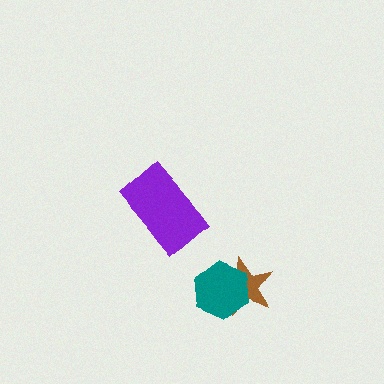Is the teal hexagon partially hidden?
No, no other shape covers it.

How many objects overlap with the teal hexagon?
1 object overlaps with the teal hexagon.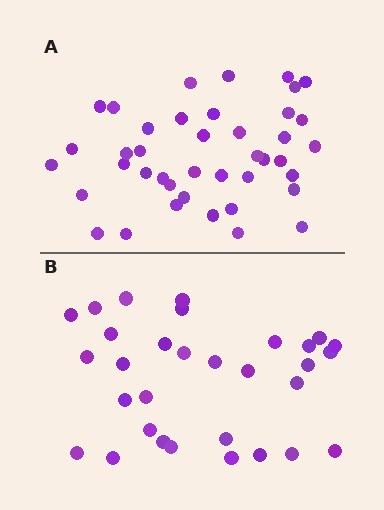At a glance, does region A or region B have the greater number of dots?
Region A (the top region) has more dots.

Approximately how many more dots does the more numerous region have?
Region A has roughly 10 or so more dots than region B.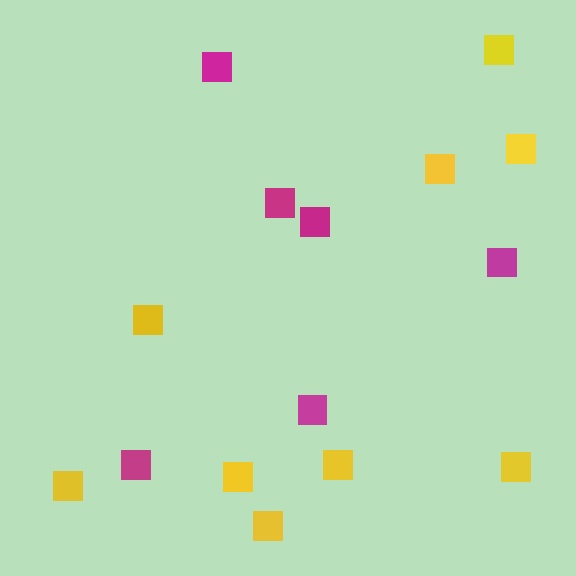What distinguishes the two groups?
There are 2 groups: one group of yellow squares (9) and one group of magenta squares (6).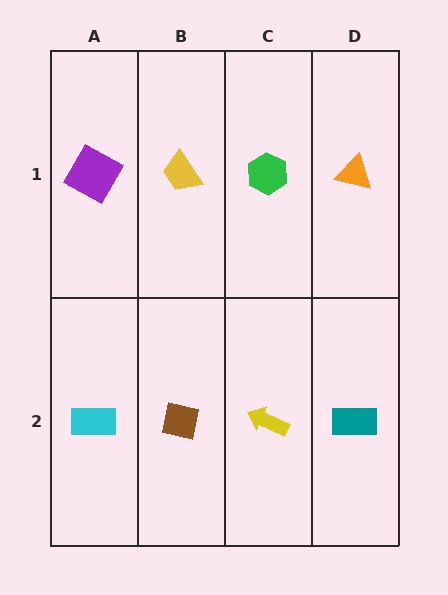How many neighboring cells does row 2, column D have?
2.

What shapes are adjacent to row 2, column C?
A green hexagon (row 1, column C), a brown square (row 2, column B), a teal rectangle (row 2, column D).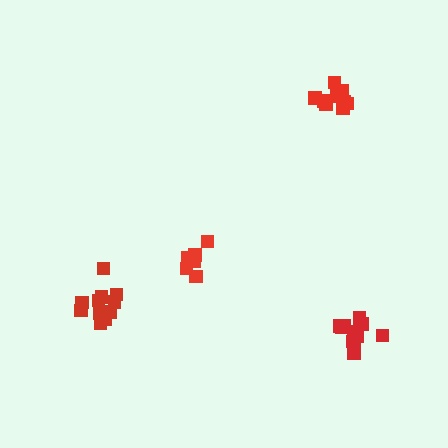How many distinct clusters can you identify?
There are 4 distinct clusters.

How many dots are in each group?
Group 1: 11 dots, Group 2: 9 dots, Group 3: 7 dots, Group 4: 12 dots (39 total).